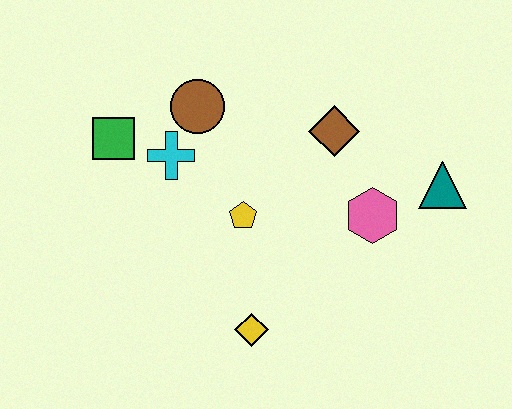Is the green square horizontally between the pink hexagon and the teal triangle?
No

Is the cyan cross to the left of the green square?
No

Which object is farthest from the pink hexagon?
The green square is farthest from the pink hexagon.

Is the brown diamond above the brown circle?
No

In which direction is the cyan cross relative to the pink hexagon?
The cyan cross is to the left of the pink hexagon.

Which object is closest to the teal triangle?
The pink hexagon is closest to the teal triangle.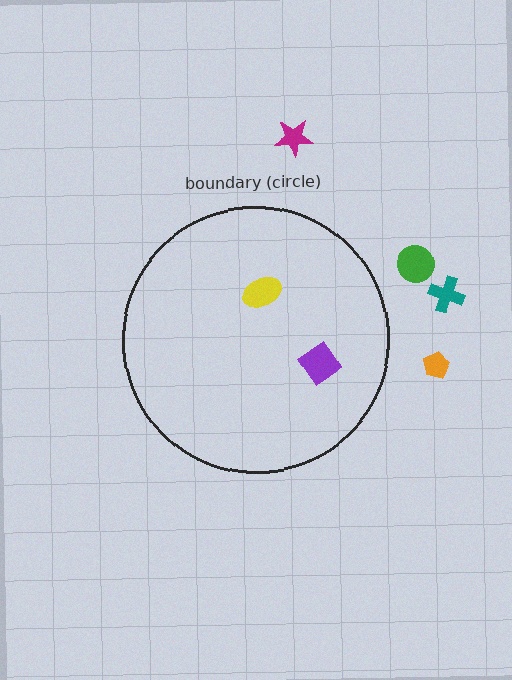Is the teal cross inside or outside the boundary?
Outside.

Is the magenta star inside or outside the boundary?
Outside.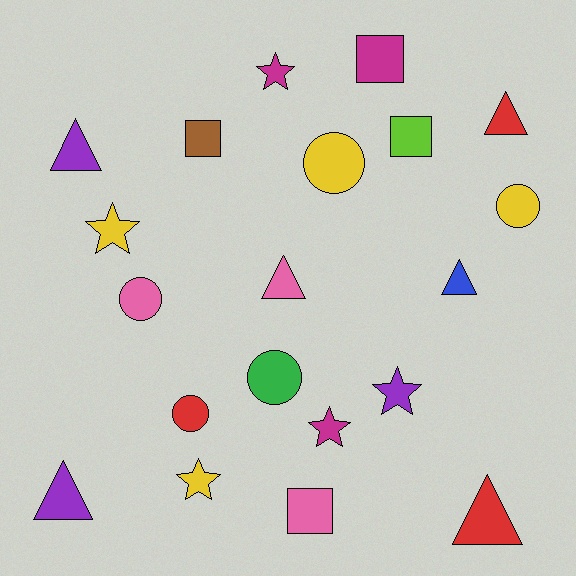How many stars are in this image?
There are 5 stars.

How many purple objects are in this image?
There are 3 purple objects.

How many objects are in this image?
There are 20 objects.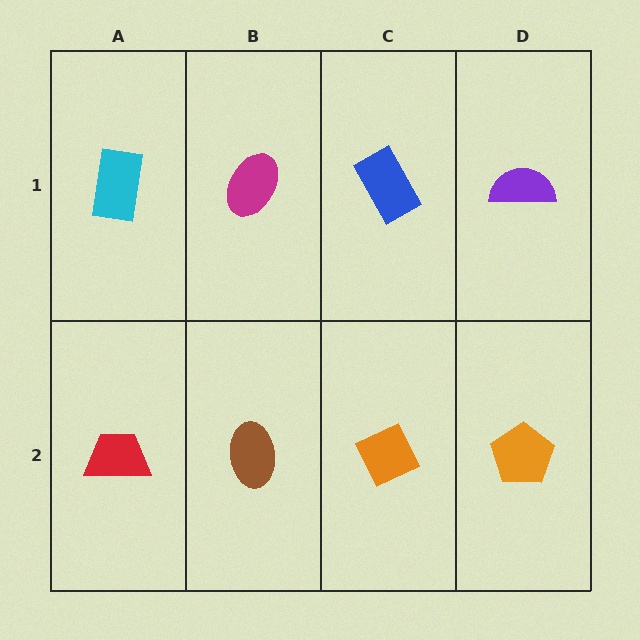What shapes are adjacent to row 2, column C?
A blue rectangle (row 1, column C), a brown ellipse (row 2, column B), an orange pentagon (row 2, column D).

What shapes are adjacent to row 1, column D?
An orange pentagon (row 2, column D), a blue rectangle (row 1, column C).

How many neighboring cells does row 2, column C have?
3.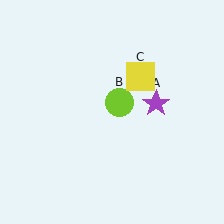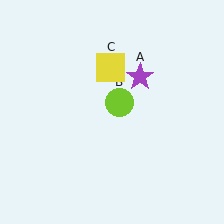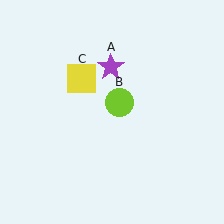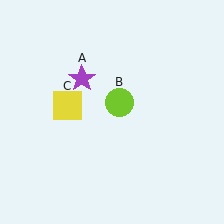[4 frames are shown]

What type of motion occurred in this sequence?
The purple star (object A), yellow square (object C) rotated counterclockwise around the center of the scene.